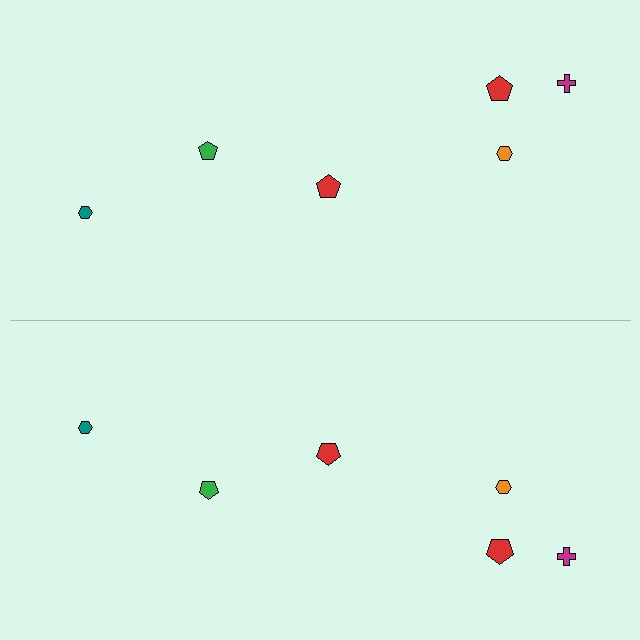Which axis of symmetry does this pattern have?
The pattern has a horizontal axis of symmetry running through the center of the image.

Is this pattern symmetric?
Yes, this pattern has bilateral (reflection) symmetry.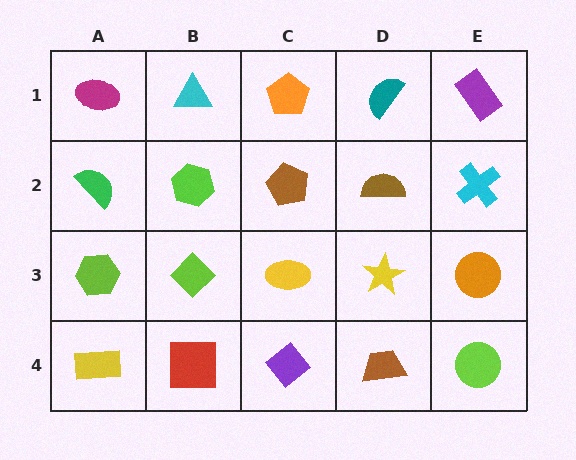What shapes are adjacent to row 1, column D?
A brown semicircle (row 2, column D), an orange pentagon (row 1, column C), a purple rectangle (row 1, column E).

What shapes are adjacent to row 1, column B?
A lime hexagon (row 2, column B), a magenta ellipse (row 1, column A), an orange pentagon (row 1, column C).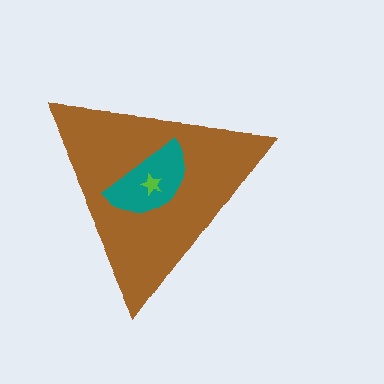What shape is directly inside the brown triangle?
The teal semicircle.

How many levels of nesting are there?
3.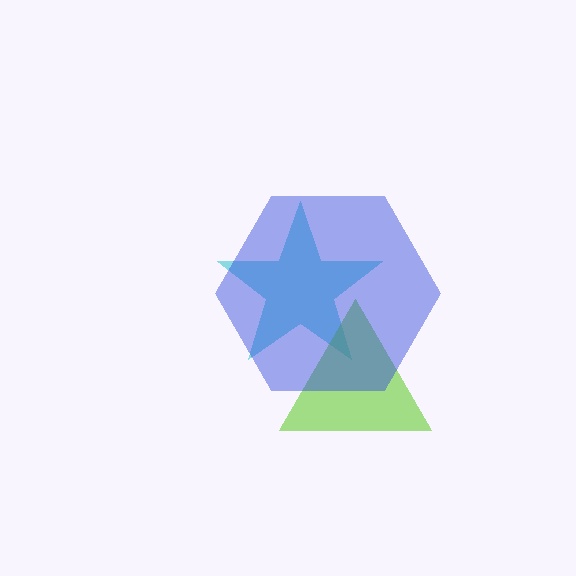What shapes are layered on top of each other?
The layered shapes are: a cyan star, a lime triangle, a blue hexagon.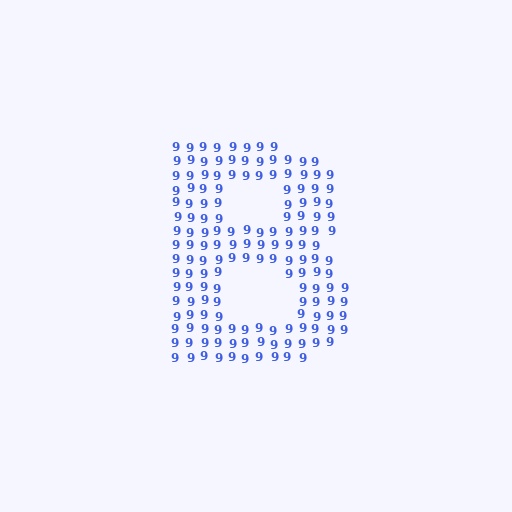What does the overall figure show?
The overall figure shows the letter B.